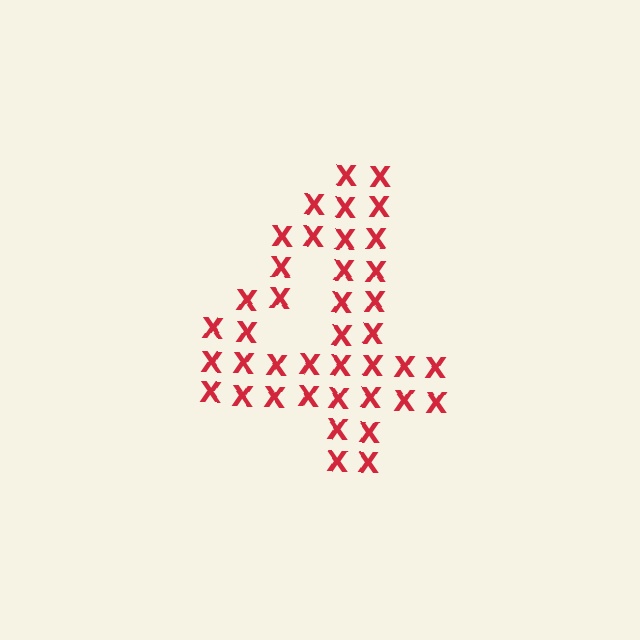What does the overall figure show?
The overall figure shows the digit 4.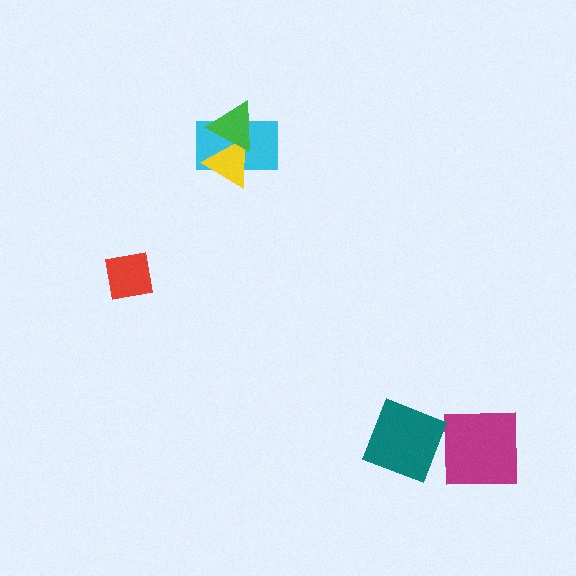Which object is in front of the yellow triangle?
The green triangle is in front of the yellow triangle.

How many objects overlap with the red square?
0 objects overlap with the red square.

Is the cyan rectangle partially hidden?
Yes, it is partially covered by another shape.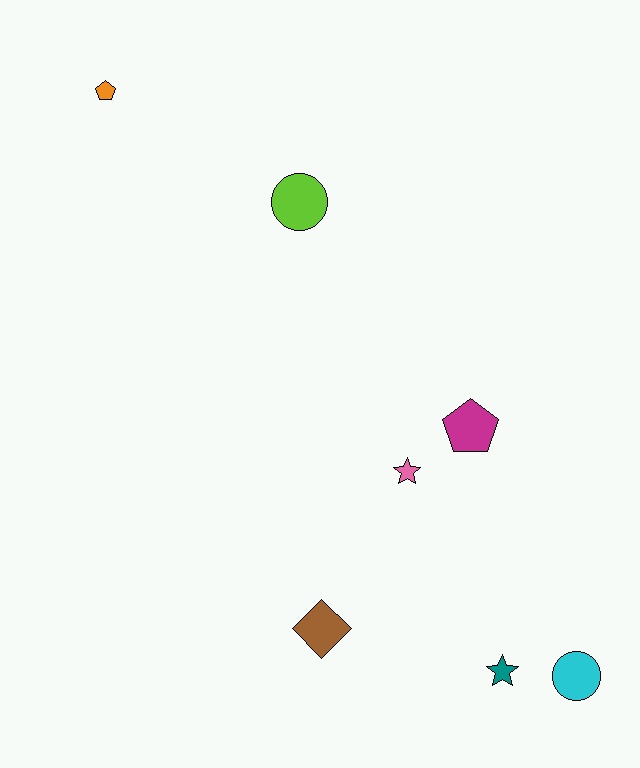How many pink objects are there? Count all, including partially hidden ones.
There is 1 pink object.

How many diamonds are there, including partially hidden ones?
There is 1 diamond.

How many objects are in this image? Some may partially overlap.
There are 7 objects.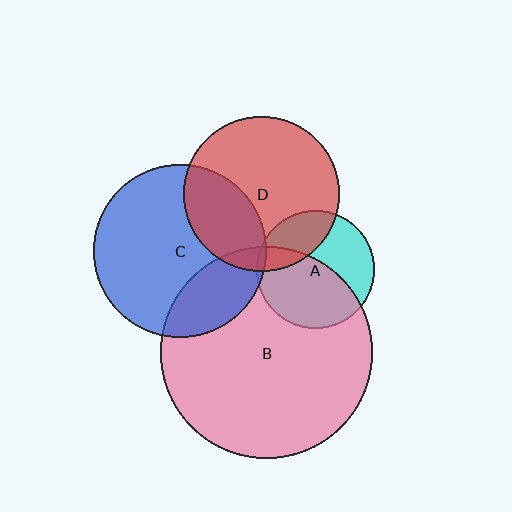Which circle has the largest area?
Circle B (pink).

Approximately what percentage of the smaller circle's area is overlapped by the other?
Approximately 55%.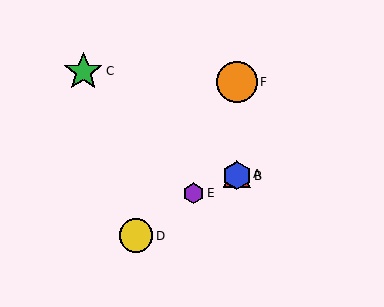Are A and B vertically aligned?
Yes, both are at x≈237.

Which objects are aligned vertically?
Objects A, B, F are aligned vertically.